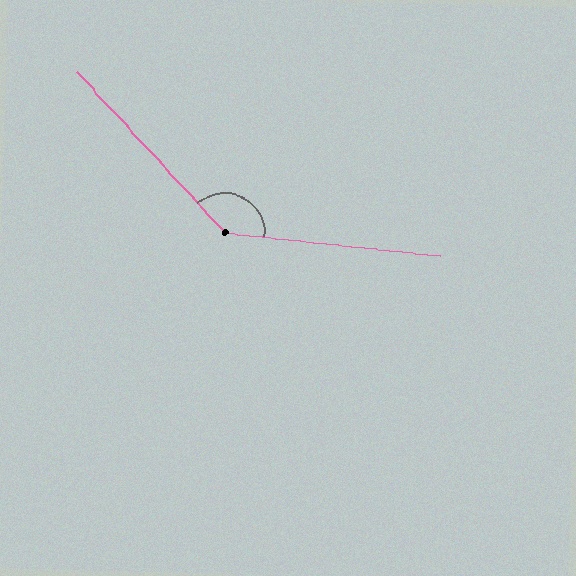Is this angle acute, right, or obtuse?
It is obtuse.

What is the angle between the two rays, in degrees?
Approximately 139 degrees.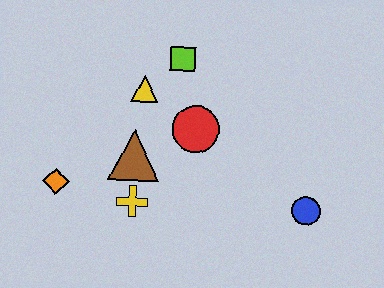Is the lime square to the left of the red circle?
Yes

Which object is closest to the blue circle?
The red circle is closest to the blue circle.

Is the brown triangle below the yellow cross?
No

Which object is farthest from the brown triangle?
The blue circle is farthest from the brown triangle.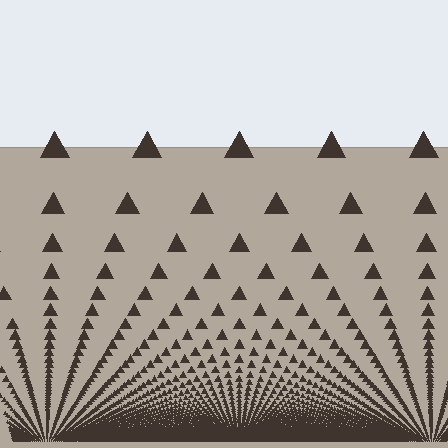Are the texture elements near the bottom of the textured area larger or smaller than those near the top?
Smaller. The gradient is inverted — elements near the bottom are smaller and denser.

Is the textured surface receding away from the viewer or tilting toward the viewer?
The surface appears to tilt toward the viewer. Texture elements get larger and sparser toward the top.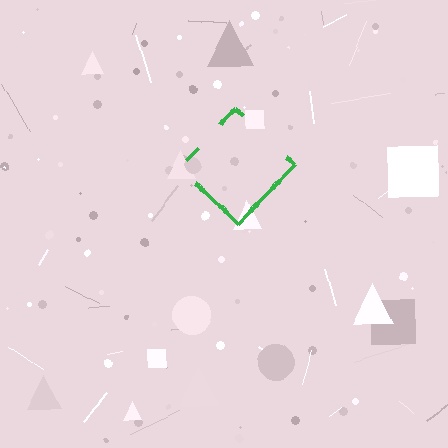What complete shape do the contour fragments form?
The contour fragments form a diamond.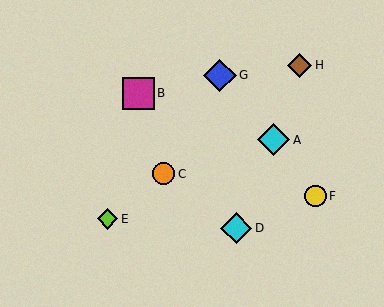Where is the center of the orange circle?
The center of the orange circle is at (164, 174).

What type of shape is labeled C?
Shape C is an orange circle.